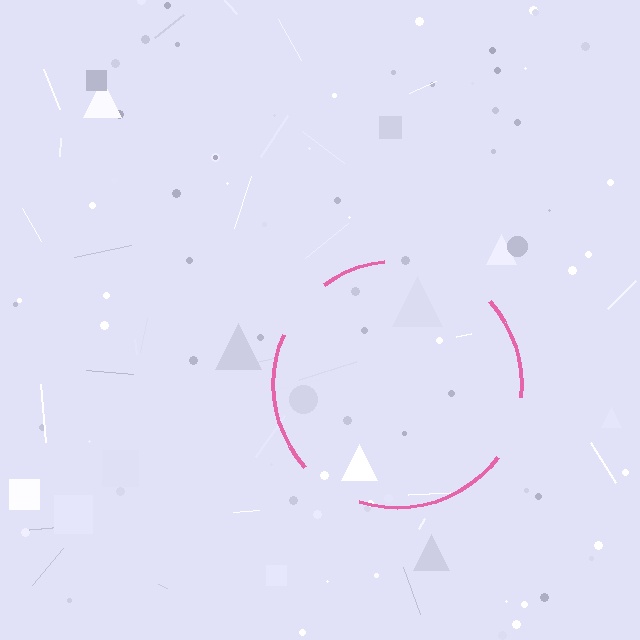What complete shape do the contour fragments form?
The contour fragments form a circle.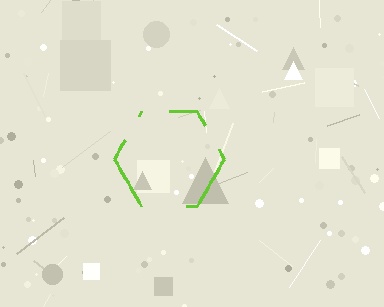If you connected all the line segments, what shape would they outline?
They would outline a hexagon.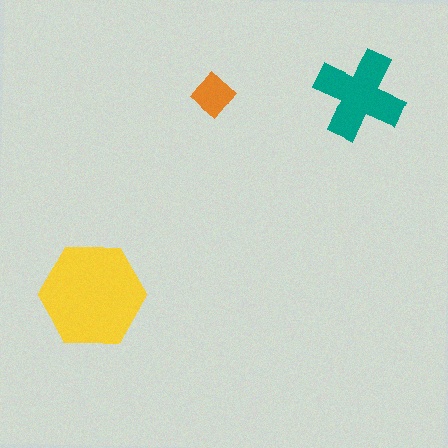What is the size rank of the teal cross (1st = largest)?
2nd.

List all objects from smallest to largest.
The orange diamond, the teal cross, the yellow hexagon.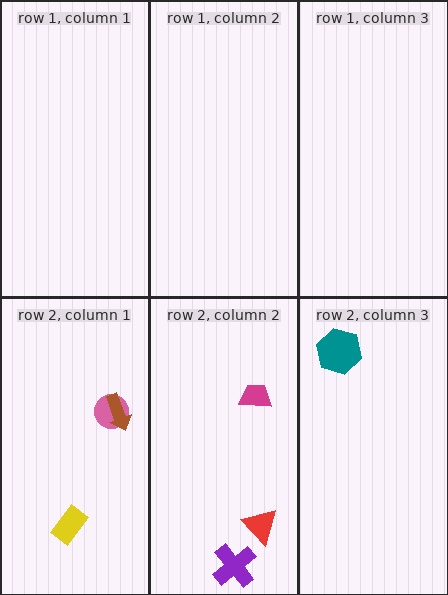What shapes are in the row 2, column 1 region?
The pink circle, the yellow rectangle, the brown arrow.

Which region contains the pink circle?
The row 2, column 1 region.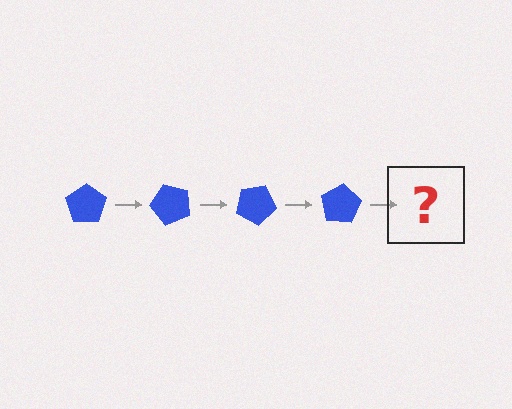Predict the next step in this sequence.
The next step is a blue pentagon rotated 200 degrees.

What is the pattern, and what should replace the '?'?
The pattern is that the pentagon rotates 50 degrees each step. The '?' should be a blue pentagon rotated 200 degrees.